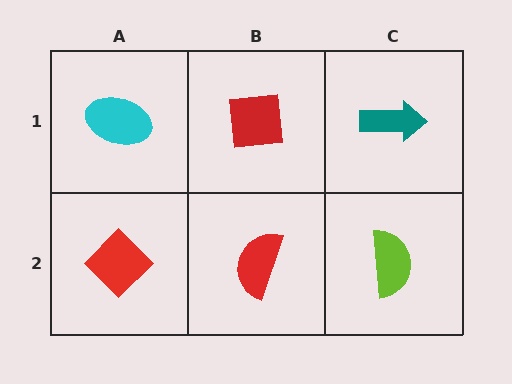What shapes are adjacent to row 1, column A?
A red diamond (row 2, column A), a red square (row 1, column B).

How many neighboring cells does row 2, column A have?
2.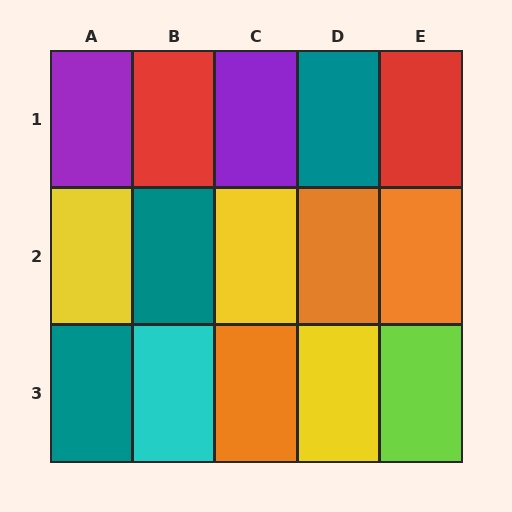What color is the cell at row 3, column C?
Orange.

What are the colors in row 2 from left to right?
Yellow, teal, yellow, orange, orange.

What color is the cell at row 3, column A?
Teal.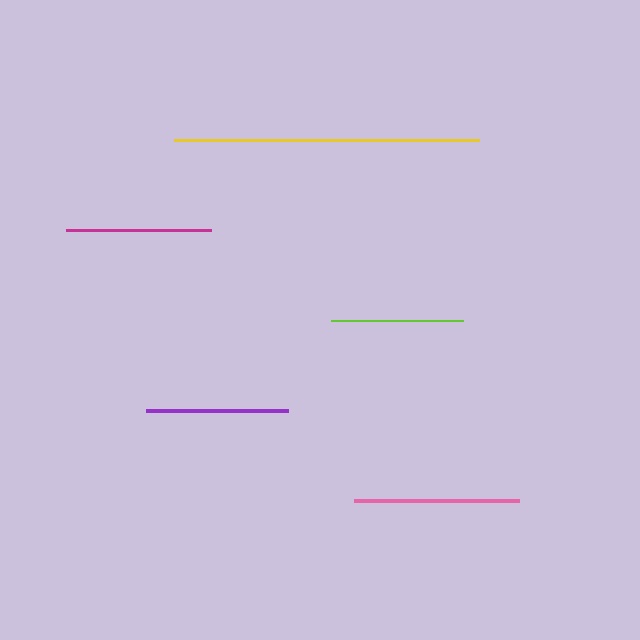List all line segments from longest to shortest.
From longest to shortest: yellow, pink, magenta, purple, lime.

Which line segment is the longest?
The yellow line is the longest at approximately 305 pixels.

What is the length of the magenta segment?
The magenta segment is approximately 145 pixels long.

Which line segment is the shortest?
The lime line is the shortest at approximately 132 pixels.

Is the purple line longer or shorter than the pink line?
The pink line is longer than the purple line.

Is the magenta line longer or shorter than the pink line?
The pink line is longer than the magenta line.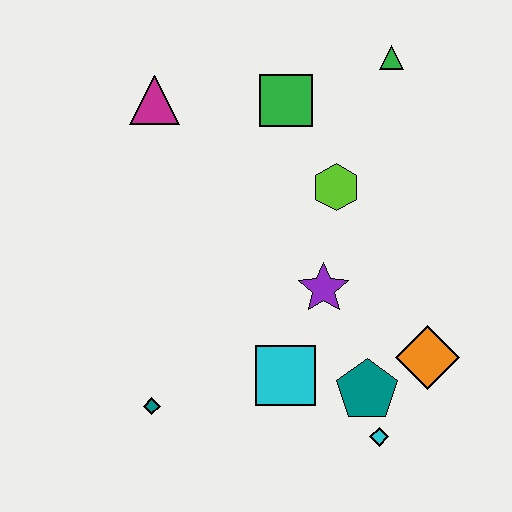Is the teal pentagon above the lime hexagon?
No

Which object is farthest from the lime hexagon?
The teal diamond is farthest from the lime hexagon.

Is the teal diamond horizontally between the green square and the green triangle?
No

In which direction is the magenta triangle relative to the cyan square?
The magenta triangle is above the cyan square.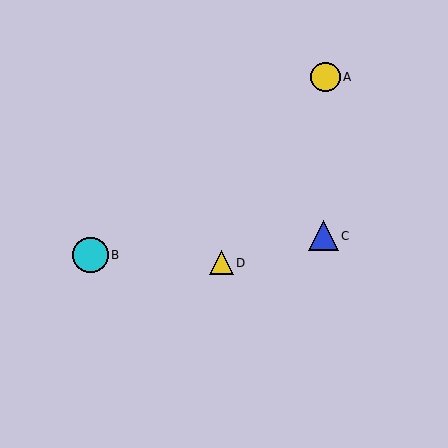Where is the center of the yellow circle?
The center of the yellow circle is at (325, 77).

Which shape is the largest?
The cyan circle (labeled B) is the largest.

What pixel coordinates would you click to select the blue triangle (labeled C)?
Click at (323, 236) to select the blue triangle C.